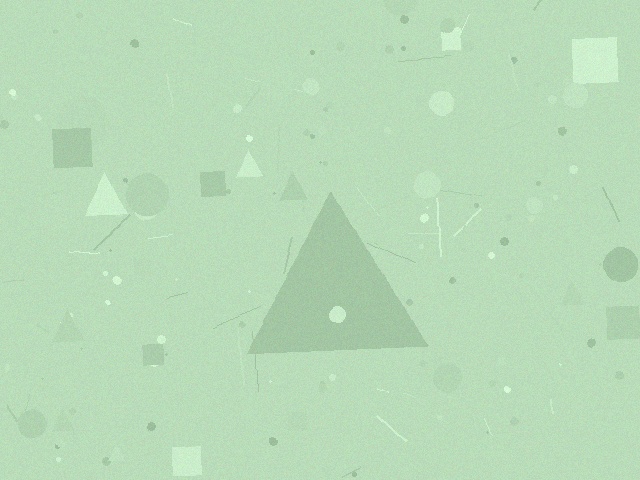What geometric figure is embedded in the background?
A triangle is embedded in the background.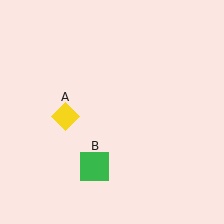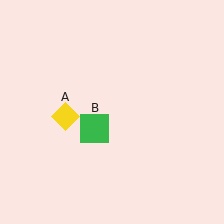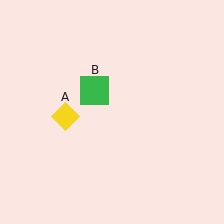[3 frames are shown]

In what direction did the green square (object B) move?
The green square (object B) moved up.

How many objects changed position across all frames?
1 object changed position: green square (object B).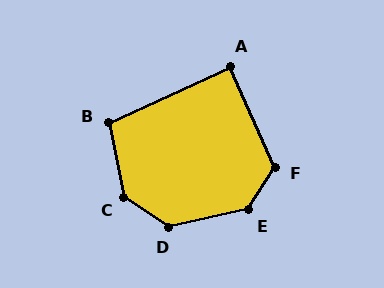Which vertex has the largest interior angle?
C, at approximately 136 degrees.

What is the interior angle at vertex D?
Approximately 134 degrees (obtuse).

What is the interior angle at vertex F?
Approximately 124 degrees (obtuse).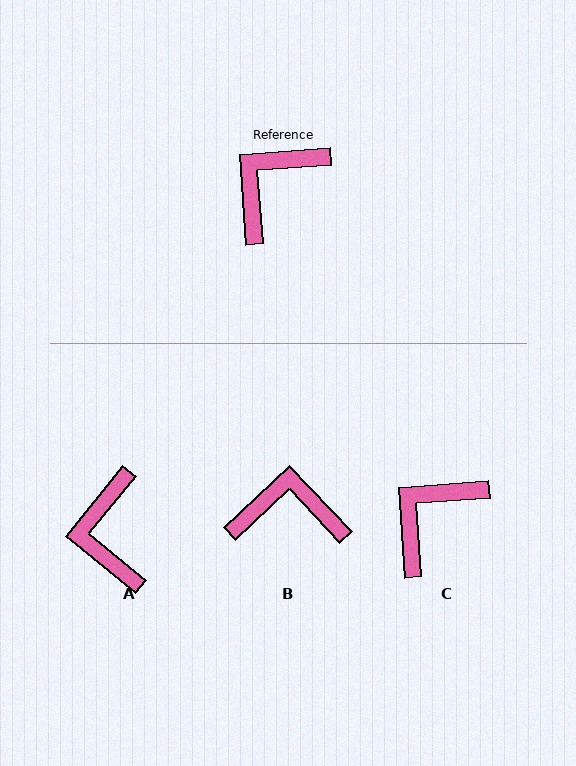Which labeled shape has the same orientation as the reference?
C.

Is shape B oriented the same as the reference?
No, it is off by about 51 degrees.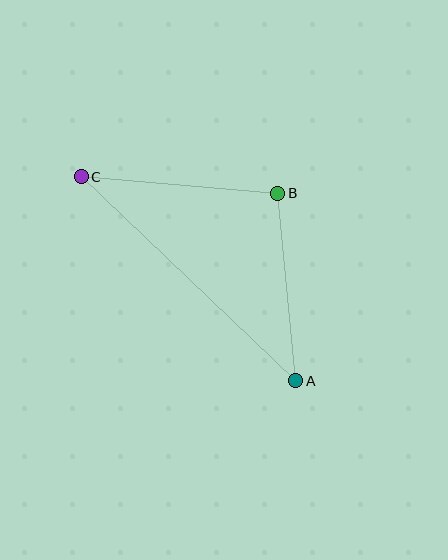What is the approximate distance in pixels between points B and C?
The distance between B and C is approximately 197 pixels.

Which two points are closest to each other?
Points A and B are closest to each other.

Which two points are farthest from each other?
Points A and C are farthest from each other.